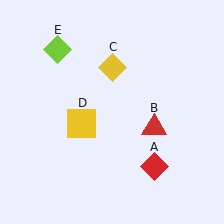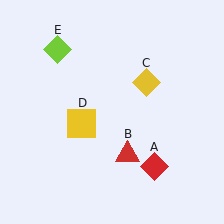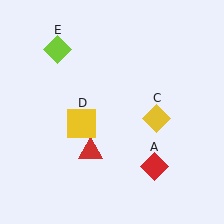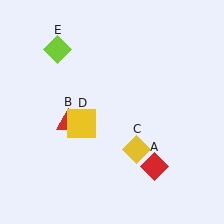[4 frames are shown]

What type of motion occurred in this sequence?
The red triangle (object B), yellow diamond (object C) rotated clockwise around the center of the scene.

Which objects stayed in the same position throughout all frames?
Red diamond (object A) and yellow square (object D) and lime diamond (object E) remained stationary.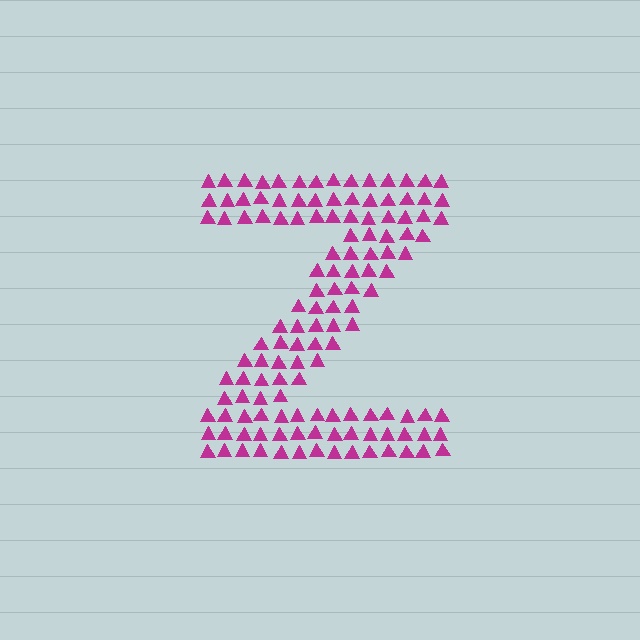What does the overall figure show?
The overall figure shows the letter Z.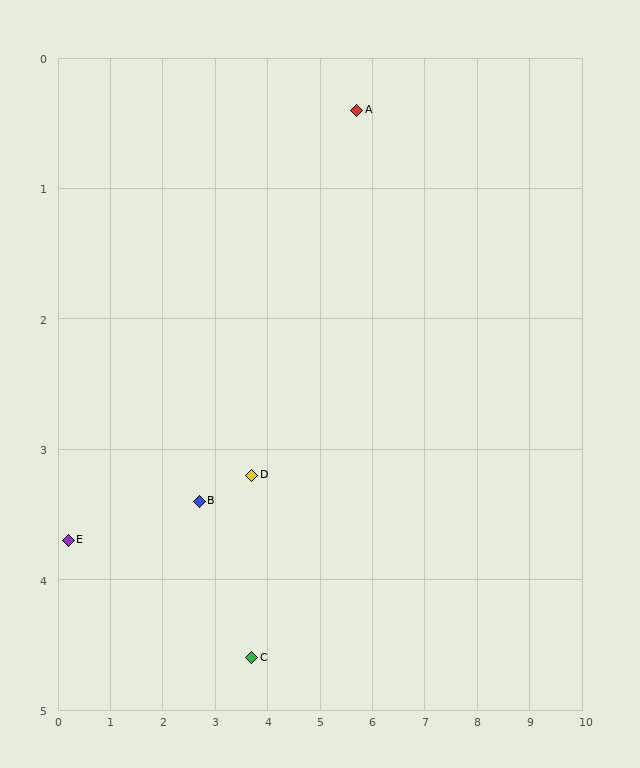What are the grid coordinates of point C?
Point C is at approximately (3.7, 4.6).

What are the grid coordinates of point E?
Point E is at approximately (0.2, 3.7).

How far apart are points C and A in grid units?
Points C and A are about 4.7 grid units apart.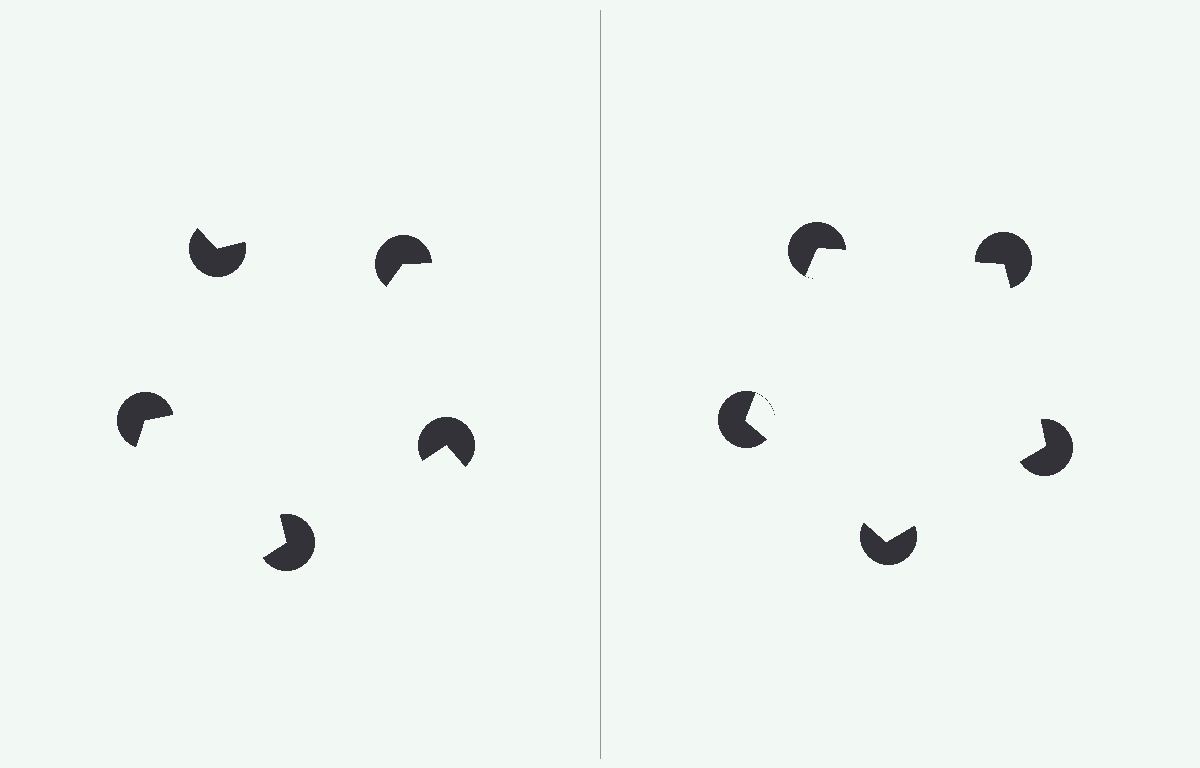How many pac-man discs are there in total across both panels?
10 — 5 on each side.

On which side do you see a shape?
An illusory pentagon appears on the right side. On the left side the wedge cuts are rotated, so no coherent shape forms.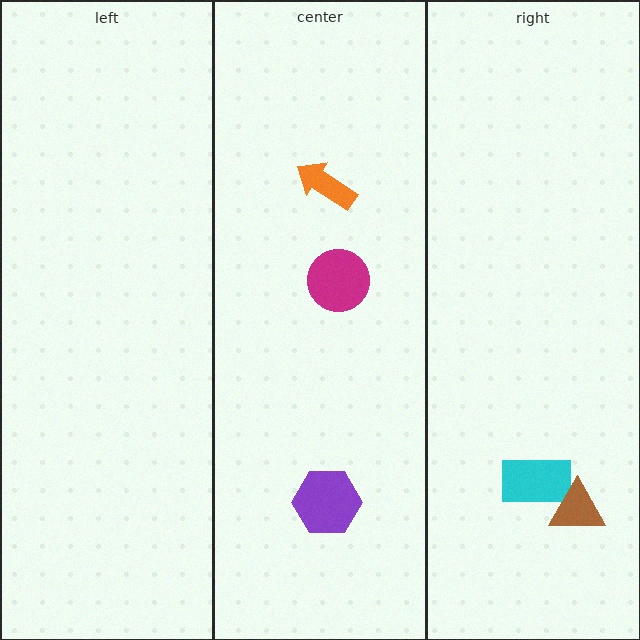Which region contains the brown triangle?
The right region.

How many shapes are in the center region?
3.